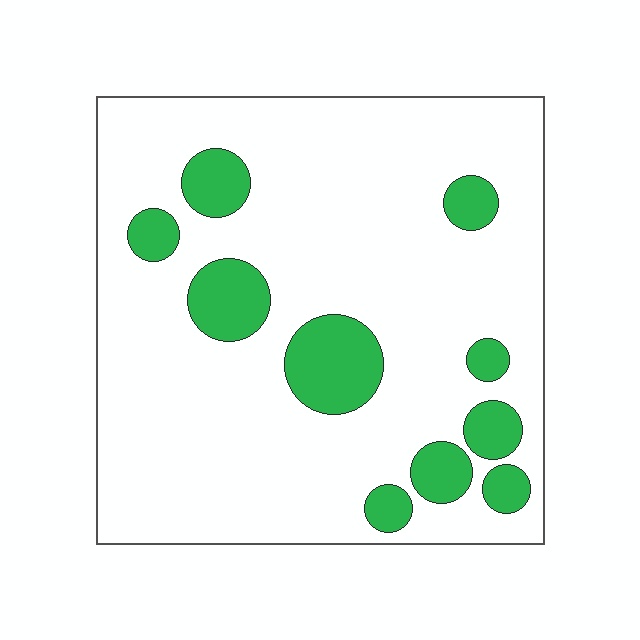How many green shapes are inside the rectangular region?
10.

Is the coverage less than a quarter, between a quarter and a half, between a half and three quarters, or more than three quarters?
Less than a quarter.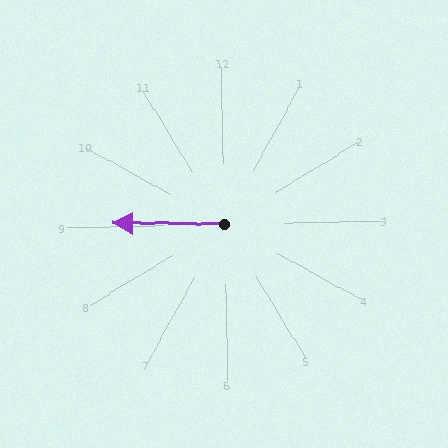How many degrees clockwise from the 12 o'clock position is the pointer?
Approximately 272 degrees.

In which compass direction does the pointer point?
West.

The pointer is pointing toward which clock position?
Roughly 9 o'clock.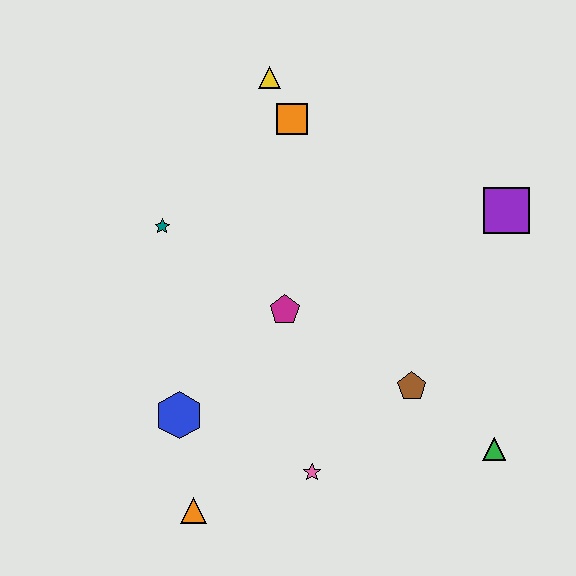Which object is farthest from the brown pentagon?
The yellow triangle is farthest from the brown pentagon.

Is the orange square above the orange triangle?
Yes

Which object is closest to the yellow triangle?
The orange square is closest to the yellow triangle.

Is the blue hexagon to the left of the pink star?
Yes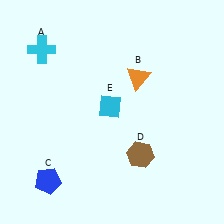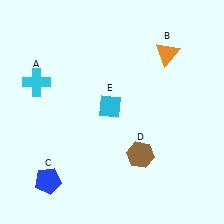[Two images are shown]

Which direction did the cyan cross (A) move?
The cyan cross (A) moved down.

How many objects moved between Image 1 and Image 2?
2 objects moved between the two images.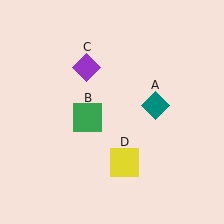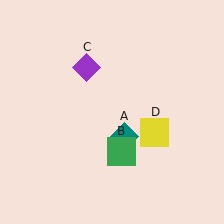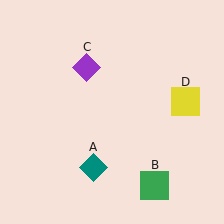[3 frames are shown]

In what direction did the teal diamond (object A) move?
The teal diamond (object A) moved down and to the left.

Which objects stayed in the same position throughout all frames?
Purple diamond (object C) remained stationary.